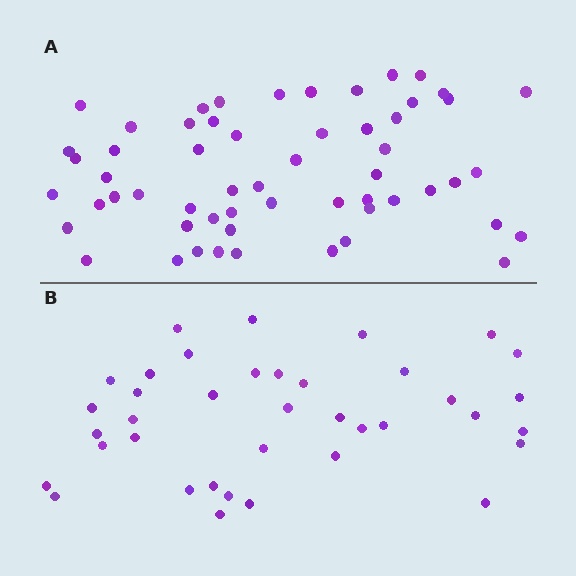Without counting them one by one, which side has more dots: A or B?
Region A (the top region) has more dots.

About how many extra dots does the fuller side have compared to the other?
Region A has approximately 20 more dots than region B.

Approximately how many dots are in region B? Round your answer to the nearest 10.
About 40 dots. (The exact count is 38, which rounds to 40.)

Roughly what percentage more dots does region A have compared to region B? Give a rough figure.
About 50% more.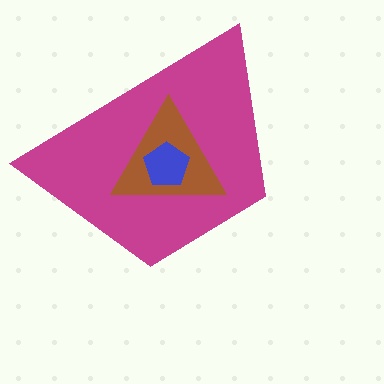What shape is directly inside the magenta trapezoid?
The brown triangle.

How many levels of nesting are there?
3.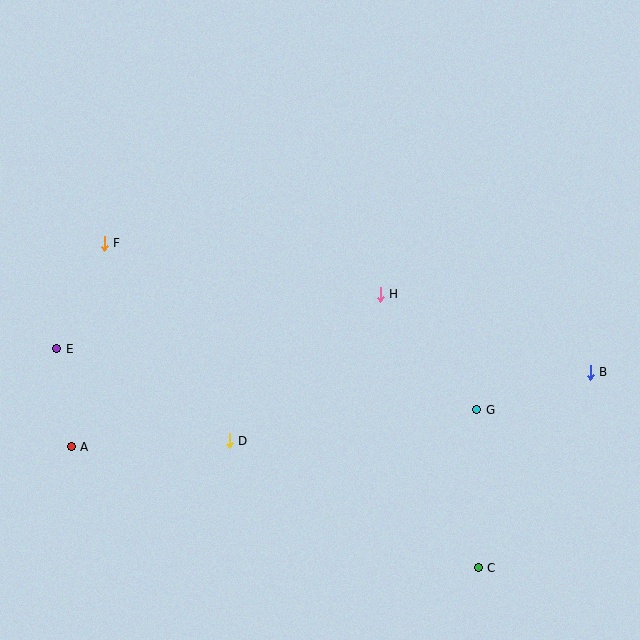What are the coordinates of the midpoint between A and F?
The midpoint between A and F is at (88, 345).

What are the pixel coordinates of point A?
Point A is at (71, 447).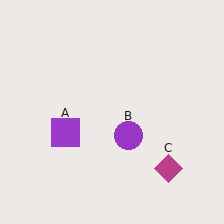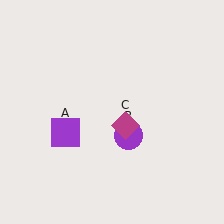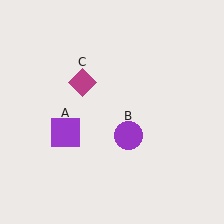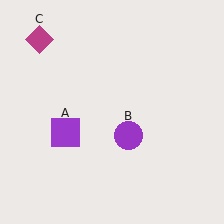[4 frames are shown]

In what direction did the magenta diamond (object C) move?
The magenta diamond (object C) moved up and to the left.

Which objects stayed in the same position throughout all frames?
Purple square (object A) and purple circle (object B) remained stationary.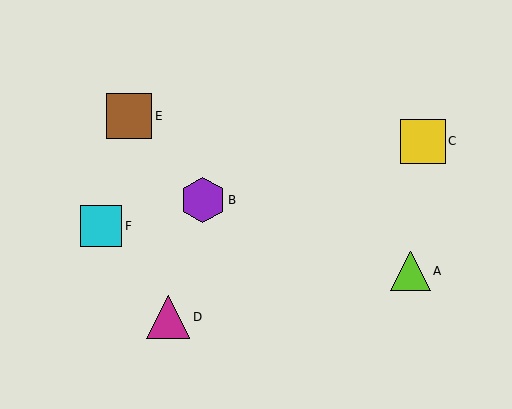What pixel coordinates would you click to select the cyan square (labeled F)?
Click at (101, 226) to select the cyan square F.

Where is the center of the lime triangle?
The center of the lime triangle is at (410, 271).